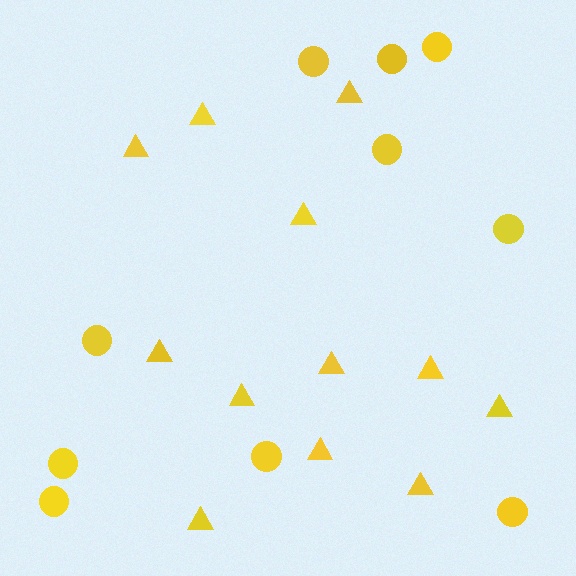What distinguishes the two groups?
There are 2 groups: one group of triangles (12) and one group of circles (10).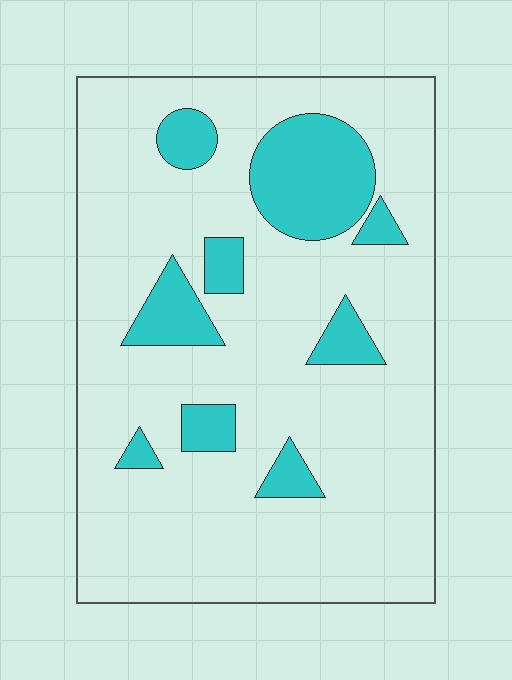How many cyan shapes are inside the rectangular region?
9.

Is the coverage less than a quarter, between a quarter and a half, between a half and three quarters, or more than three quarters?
Less than a quarter.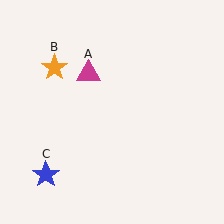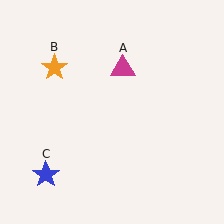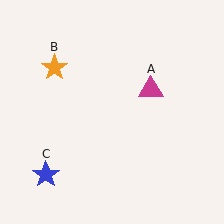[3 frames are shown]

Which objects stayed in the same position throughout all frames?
Orange star (object B) and blue star (object C) remained stationary.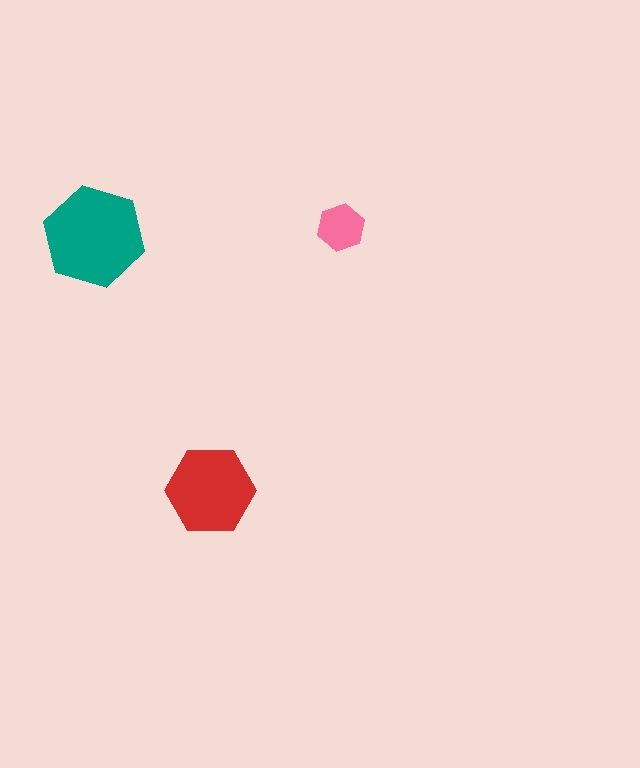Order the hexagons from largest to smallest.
the teal one, the red one, the pink one.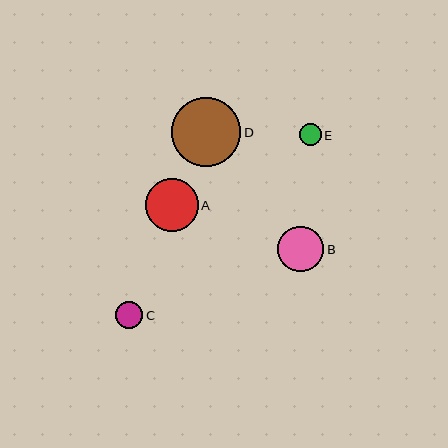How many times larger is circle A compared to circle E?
Circle A is approximately 2.5 times the size of circle E.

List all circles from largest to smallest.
From largest to smallest: D, A, B, C, E.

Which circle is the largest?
Circle D is the largest with a size of approximately 69 pixels.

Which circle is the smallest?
Circle E is the smallest with a size of approximately 21 pixels.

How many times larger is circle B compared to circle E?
Circle B is approximately 2.2 times the size of circle E.